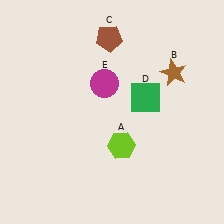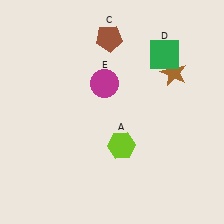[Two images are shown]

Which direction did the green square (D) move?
The green square (D) moved up.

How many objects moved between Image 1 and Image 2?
1 object moved between the two images.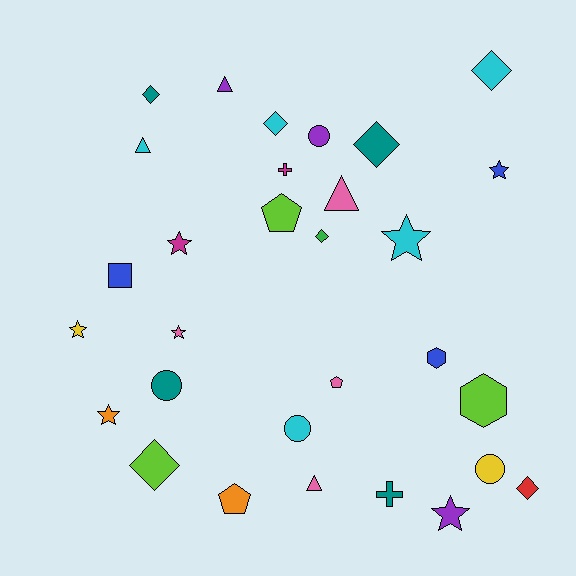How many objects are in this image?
There are 30 objects.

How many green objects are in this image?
There is 1 green object.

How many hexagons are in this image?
There are 2 hexagons.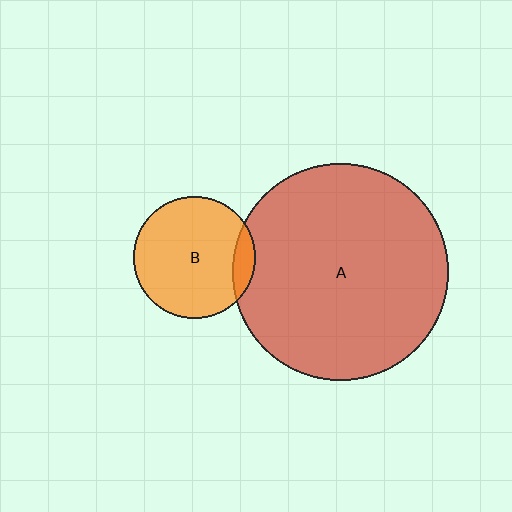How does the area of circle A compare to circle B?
Approximately 3.2 times.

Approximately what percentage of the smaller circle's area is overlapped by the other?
Approximately 10%.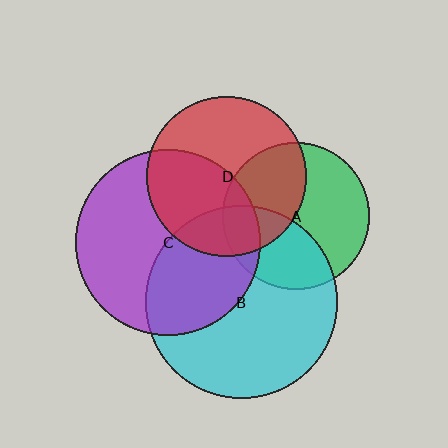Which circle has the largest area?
Circle B (cyan).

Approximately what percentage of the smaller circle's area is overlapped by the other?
Approximately 20%.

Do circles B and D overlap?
Yes.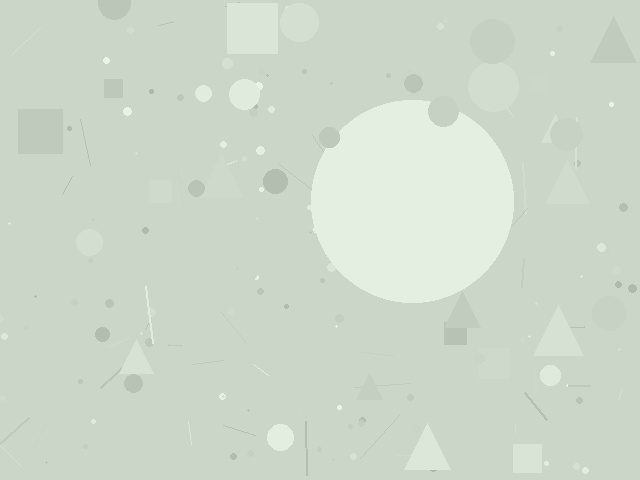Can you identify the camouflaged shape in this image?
The camouflaged shape is a circle.